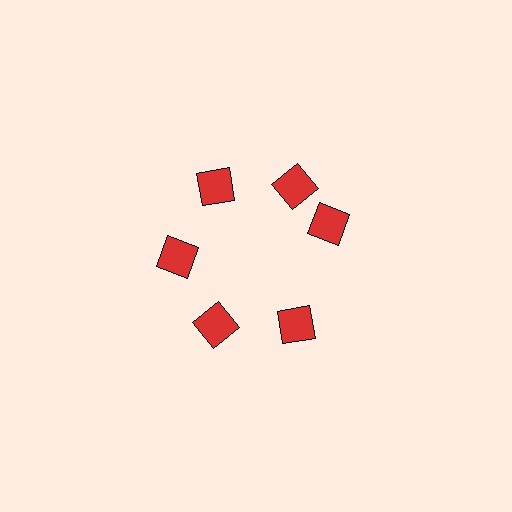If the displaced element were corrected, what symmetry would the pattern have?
It would have 6-fold rotational symmetry — the pattern would map onto itself every 60 degrees.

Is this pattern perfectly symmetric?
No. The 6 red diamonds are arranged in a ring, but one element near the 3 o'clock position is rotated out of alignment along the ring, breaking the 6-fold rotational symmetry.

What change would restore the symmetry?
The symmetry would be restored by rotating it back into even spacing with its neighbors so that all 6 diamonds sit at equal angles and equal distance from the center.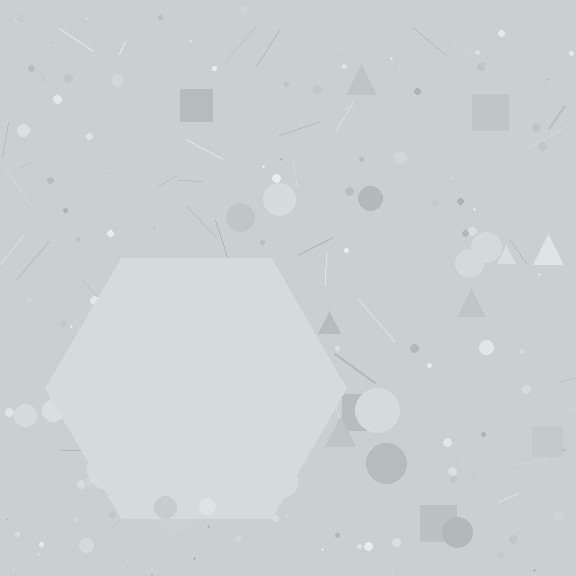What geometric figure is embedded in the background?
A hexagon is embedded in the background.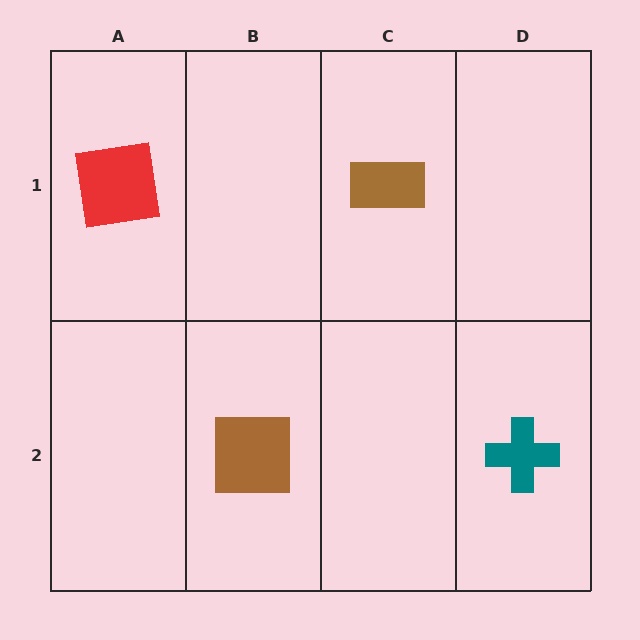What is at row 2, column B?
A brown square.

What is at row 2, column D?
A teal cross.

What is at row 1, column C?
A brown rectangle.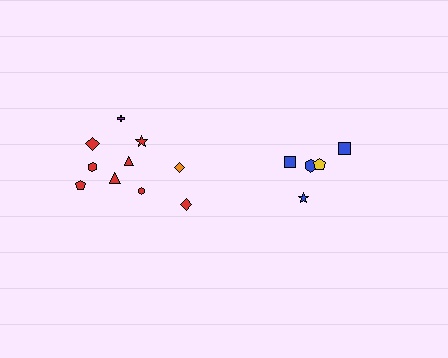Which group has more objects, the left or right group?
The left group.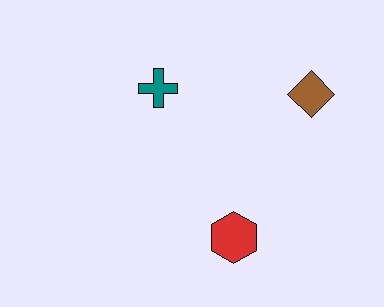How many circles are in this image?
There are no circles.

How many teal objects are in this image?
There is 1 teal object.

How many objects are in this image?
There are 3 objects.